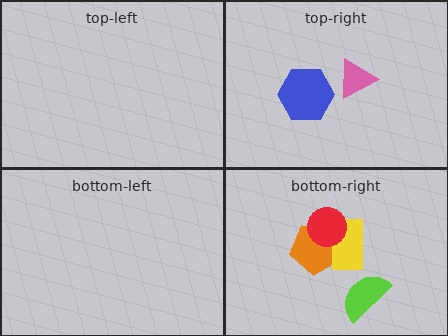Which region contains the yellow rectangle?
The bottom-right region.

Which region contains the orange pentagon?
The bottom-right region.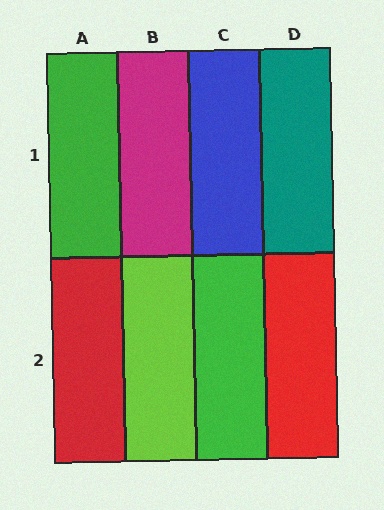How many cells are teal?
1 cell is teal.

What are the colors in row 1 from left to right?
Green, magenta, blue, teal.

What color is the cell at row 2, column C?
Green.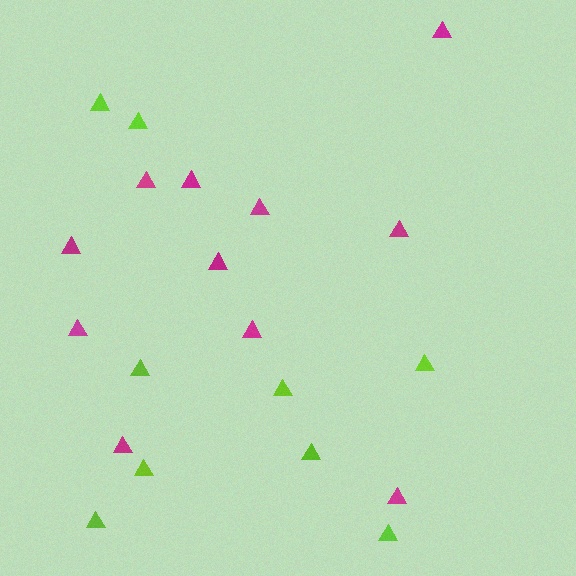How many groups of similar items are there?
There are 2 groups: one group of magenta triangles (11) and one group of lime triangles (9).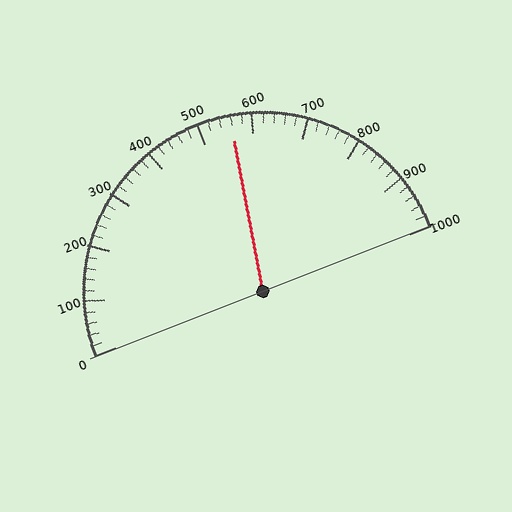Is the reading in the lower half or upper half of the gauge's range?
The reading is in the upper half of the range (0 to 1000).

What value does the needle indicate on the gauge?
The needle indicates approximately 560.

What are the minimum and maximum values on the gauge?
The gauge ranges from 0 to 1000.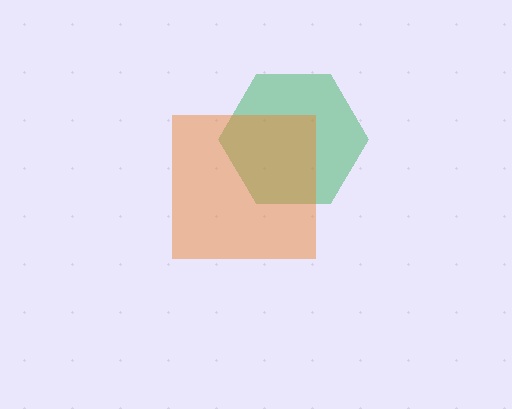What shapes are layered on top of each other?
The layered shapes are: a green hexagon, an orange square.